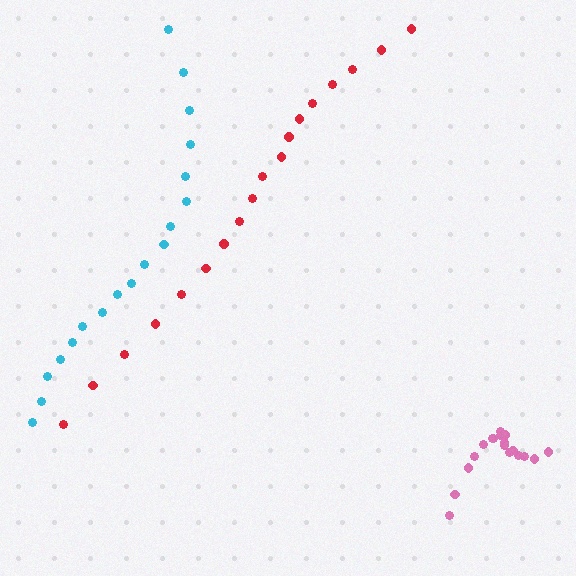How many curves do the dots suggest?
There are 3 distinct paths.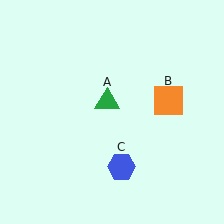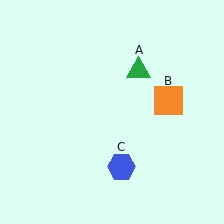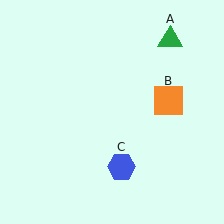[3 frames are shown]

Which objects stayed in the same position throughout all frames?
Orange square (object B) and blue hexagon (object C) remained stationary.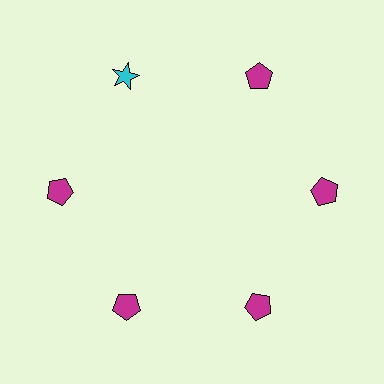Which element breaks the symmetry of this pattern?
The cyan star at roughly the 11 o'clock position breaks the symmetry. All other shapes are magenta pentagons.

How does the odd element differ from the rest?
It differs in both color (cyan instead of magenta) and shape (star instead of pentagon).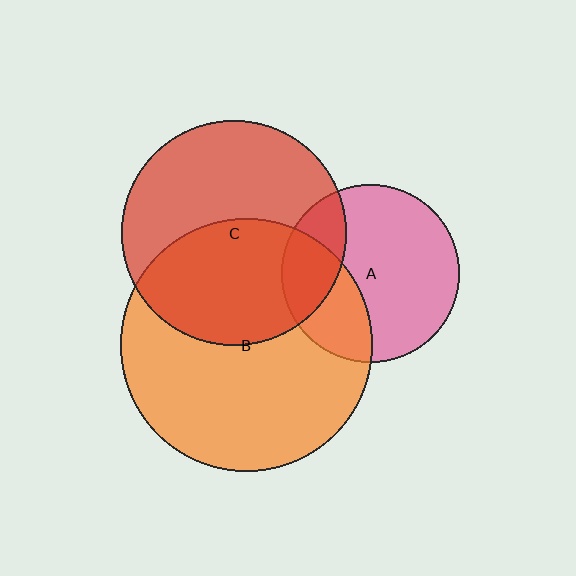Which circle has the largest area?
Circle B (orange).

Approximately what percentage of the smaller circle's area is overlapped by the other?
Approximately 45%.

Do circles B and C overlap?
Yes.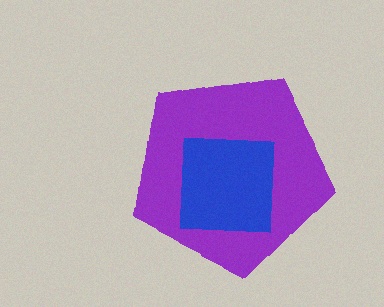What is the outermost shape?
The purple pentagon.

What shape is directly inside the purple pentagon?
The blue square.